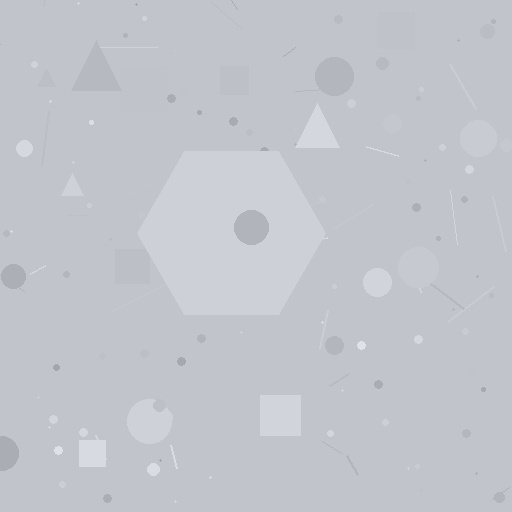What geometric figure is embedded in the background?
A hexagon is embedded in the background.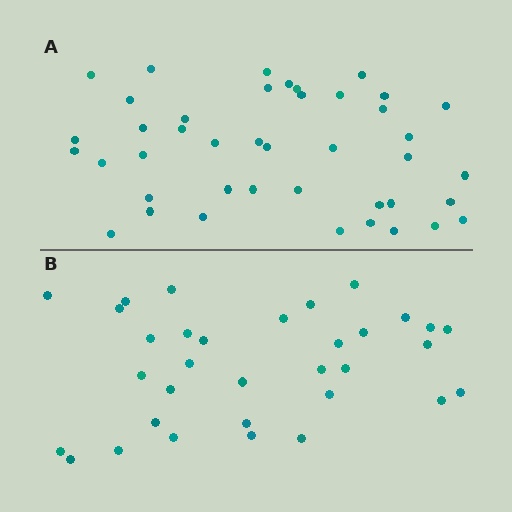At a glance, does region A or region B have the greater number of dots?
Region A (the top region) has more dots.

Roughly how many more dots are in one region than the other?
Region A has roughly 8 or so more dots than region B.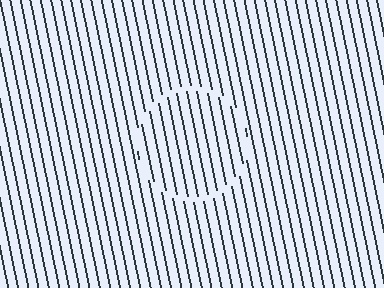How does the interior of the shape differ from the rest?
The interior of the shape contains the same grating, shifted by half a period — the contour is defined by the phase discontinuity where line-ends from the inner and outer gratings abut.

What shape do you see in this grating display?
An illusory circle. The interior of the shape contains the same grating, shifted by half a period — the contour is defined by the phase discontinuity where line-ends from the inner and outer gratings abut.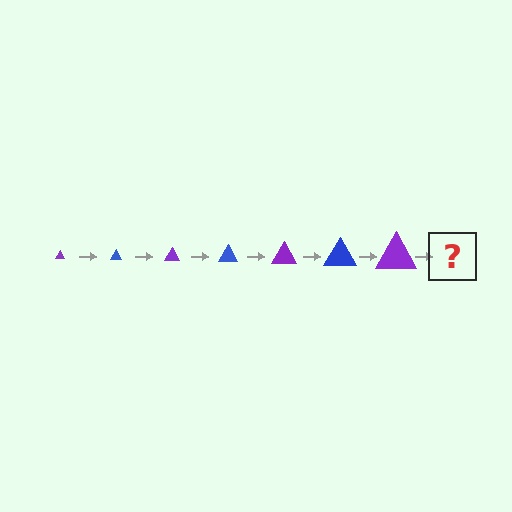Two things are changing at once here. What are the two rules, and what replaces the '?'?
The two rules are that the triangle grows larger each step and the color cycles through purple and blue. The '?' should be a blue triangle, larger than the previous one.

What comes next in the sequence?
The next element should be a blue triangle, larger than the previous one.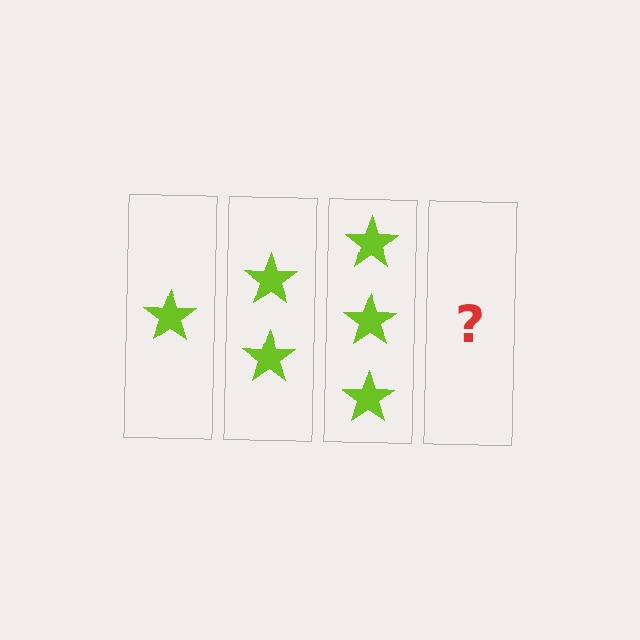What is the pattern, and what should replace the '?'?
The pattern is that each step adds one more star. The '?' should be 4 stars.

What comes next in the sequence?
The next element should be 4 stars.